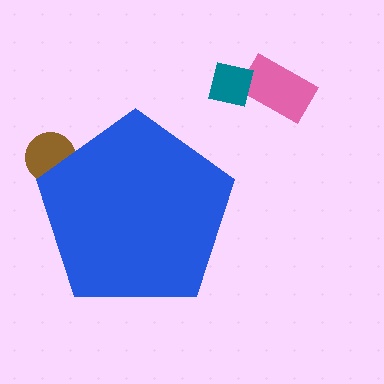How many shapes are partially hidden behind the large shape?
1 shape is partially hidden.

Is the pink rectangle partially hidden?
No, the pink rectangle is fully visible.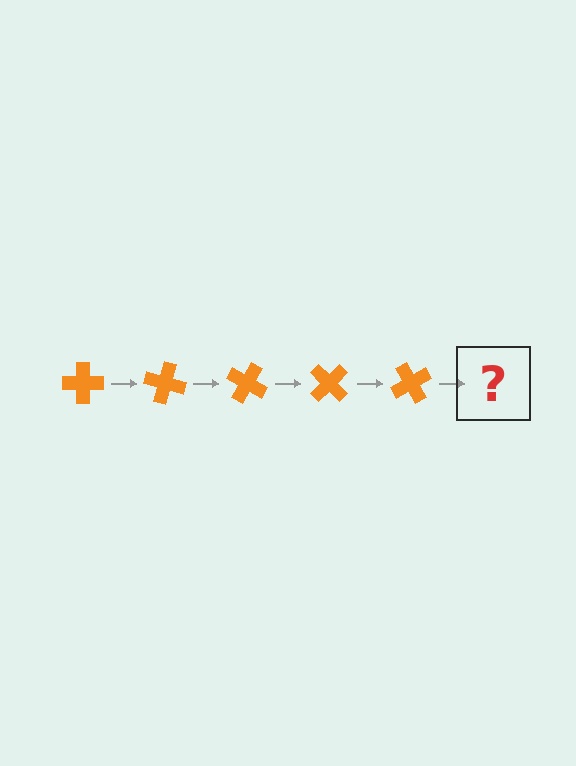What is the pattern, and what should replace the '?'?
The pattern is that the cross rotates 15 degrees each step. The '?' should be an orange cross rotated 75 degrees.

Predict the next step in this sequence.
The next step is an orange cross rotated 75 degrees.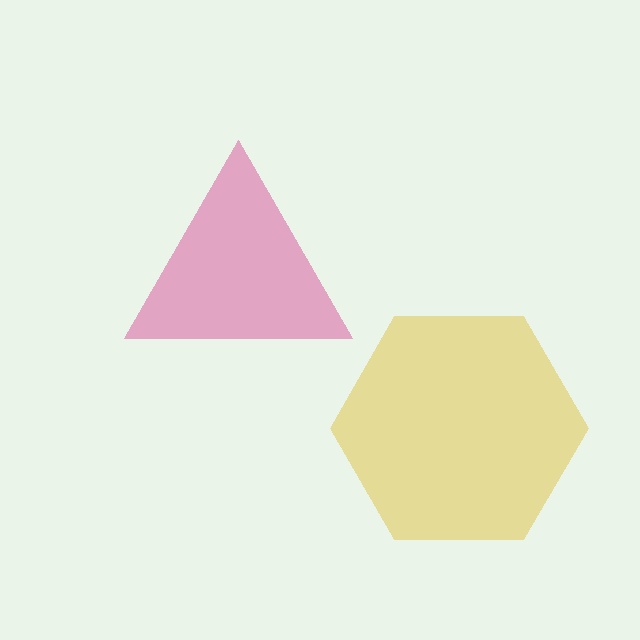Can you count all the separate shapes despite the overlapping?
Yes, there are 2 separate shapes.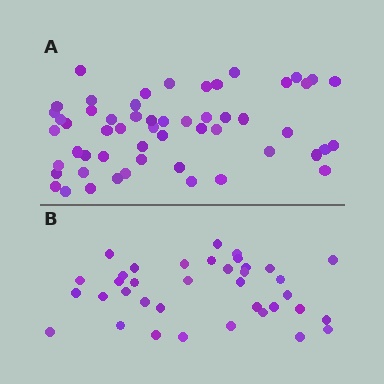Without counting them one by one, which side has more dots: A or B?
Region A (the top region) has more dots.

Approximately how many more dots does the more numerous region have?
Region A has approximately 20 more dots than region B.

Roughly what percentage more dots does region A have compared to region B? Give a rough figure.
About 50% more.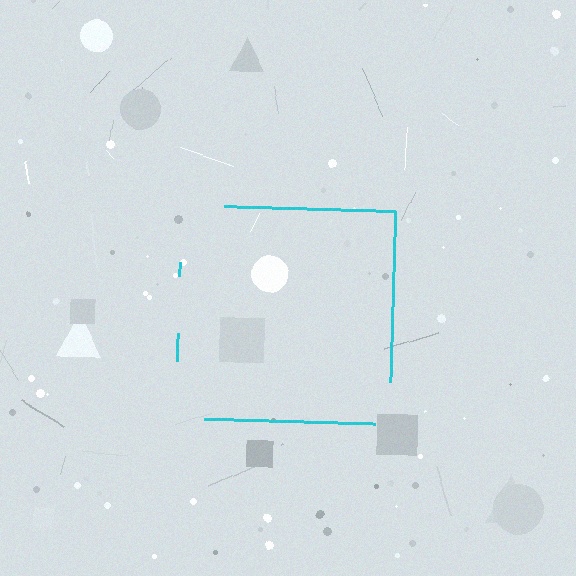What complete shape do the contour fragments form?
The contour fragments form a square.